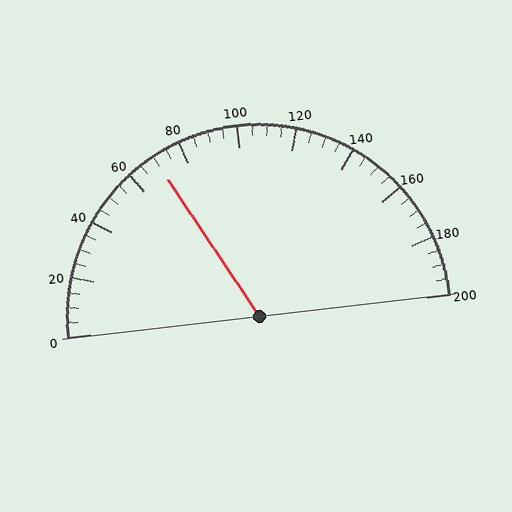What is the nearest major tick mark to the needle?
The nearest major tick mark is 80.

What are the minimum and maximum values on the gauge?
The gauge ranges from 0 to 200.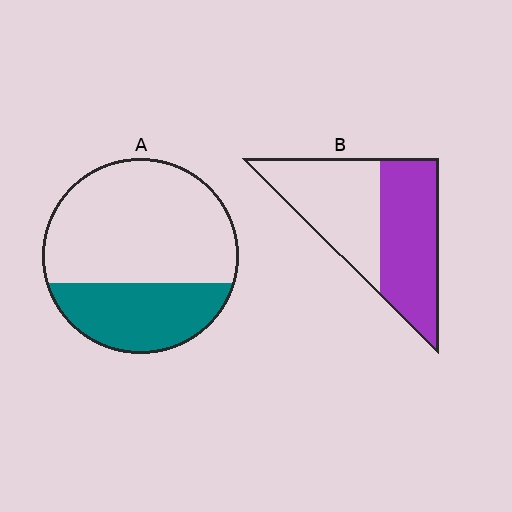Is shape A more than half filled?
No.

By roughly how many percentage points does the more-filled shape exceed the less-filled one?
By roughly 20 percentage points (B over A).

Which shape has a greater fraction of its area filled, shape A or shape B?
Shape B.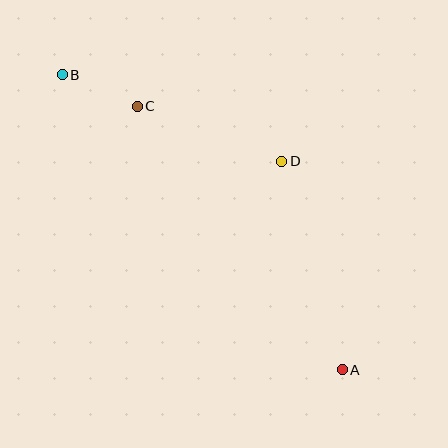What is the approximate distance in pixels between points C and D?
The distance between C and D is approximately 154 pixels.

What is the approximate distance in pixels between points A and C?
The distance between A and C is approximately 334 pixels.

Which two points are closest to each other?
Points B and C are closest to each other.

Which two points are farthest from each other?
Points A and B are farthest from each other.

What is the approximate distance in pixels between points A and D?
The distance between A and D is approximately 217 pixels.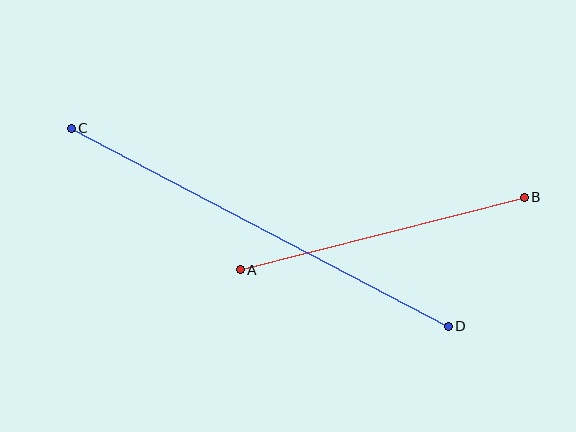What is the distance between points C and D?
The distance is approximately 426 pixels.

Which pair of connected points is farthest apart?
Points C and D are farthest apart.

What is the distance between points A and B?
The distance is approximately 293 pixels.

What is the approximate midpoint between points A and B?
The midpoint is at approximately (382, 234) pixels.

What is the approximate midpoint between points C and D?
The midpoint is at approximately (260, 227) pixels.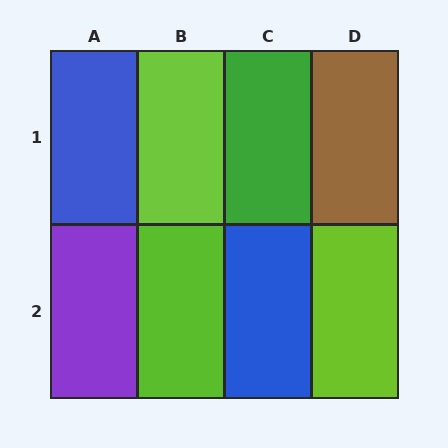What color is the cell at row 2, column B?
Lime.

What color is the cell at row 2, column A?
Purple.